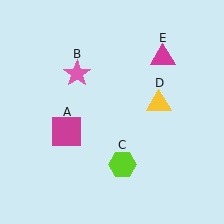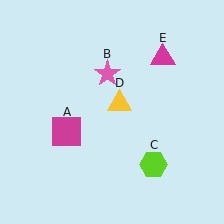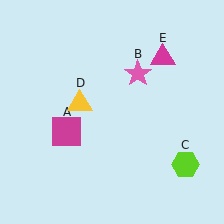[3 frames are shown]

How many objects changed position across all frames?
3 objects changed position: pink star (object B), lime hexagon (object C), yellow triangle (object D).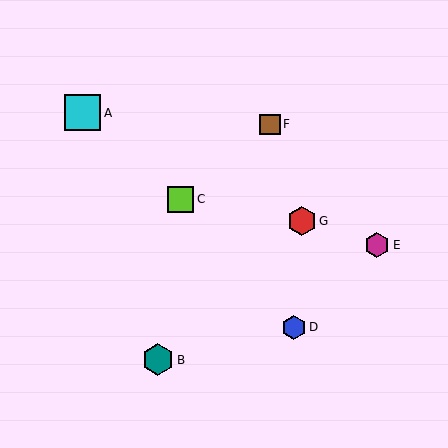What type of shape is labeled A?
Shape A is a cyan square.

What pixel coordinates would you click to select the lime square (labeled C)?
Click at (181, 199) to select the lime square C.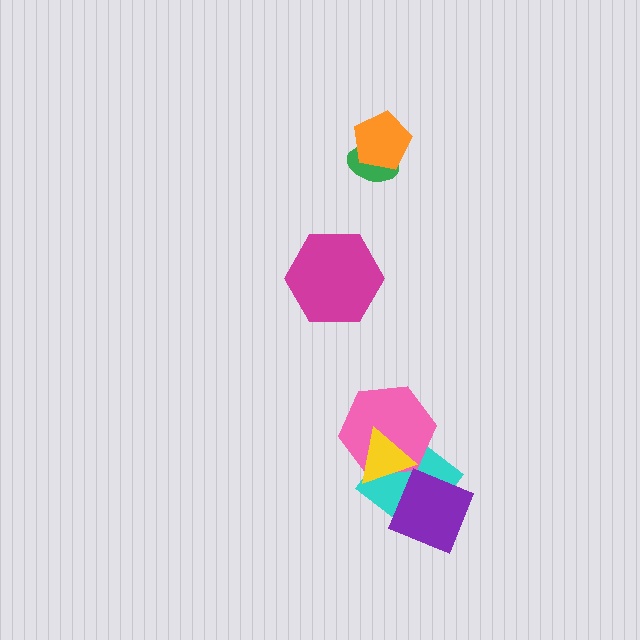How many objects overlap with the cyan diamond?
3 objects overlap with the cyan diamond.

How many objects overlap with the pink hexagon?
2 objects overlap with the pink hexagon.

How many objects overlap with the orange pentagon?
1 object overlaps with the orange pentagon.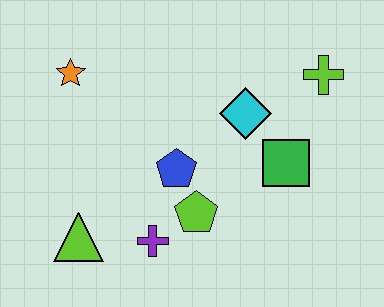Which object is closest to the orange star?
The blue pentagon is closest to the orange star.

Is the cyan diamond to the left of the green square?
Yes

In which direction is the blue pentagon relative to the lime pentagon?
The blue pentagon is above the lime pentagon.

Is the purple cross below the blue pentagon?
Yes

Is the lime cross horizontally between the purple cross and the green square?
No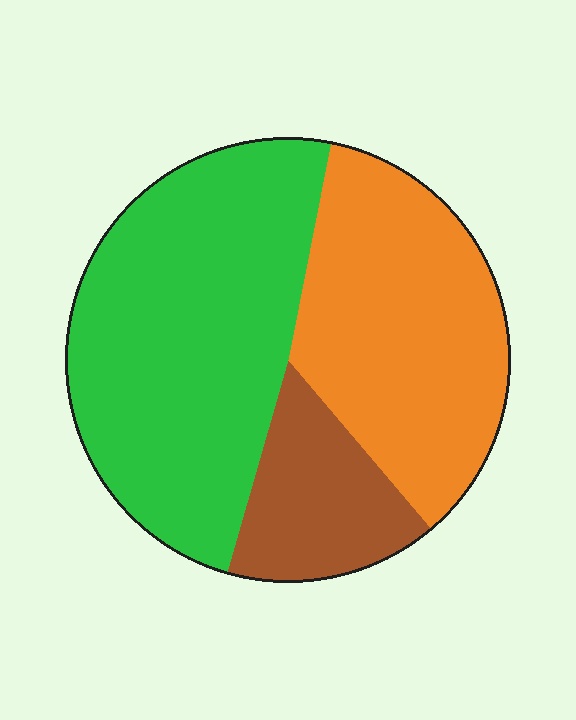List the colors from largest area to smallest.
From largest to smallest: green, orange, brown.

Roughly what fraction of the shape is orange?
Orange takes up about three eighths (3/8) of the shape.